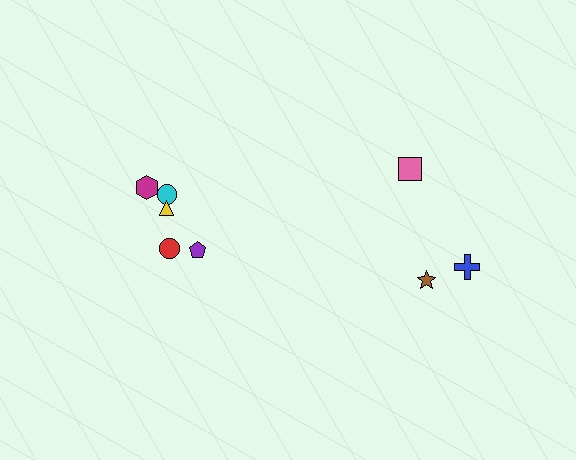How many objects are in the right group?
There are 3 objects.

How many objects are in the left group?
There are 5 objects.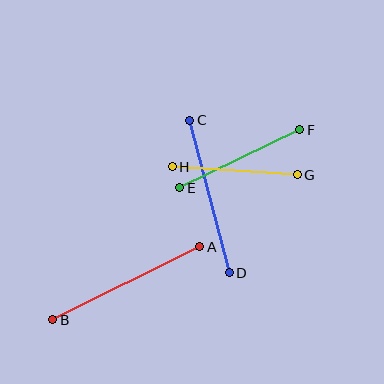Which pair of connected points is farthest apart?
Points A and B are farthest apart.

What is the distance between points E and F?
The distance is approximately 134 pixels.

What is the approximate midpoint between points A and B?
The midpoint is at approximately (126, 283) pixels.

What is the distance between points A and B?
The distance is approximately 164 pixels.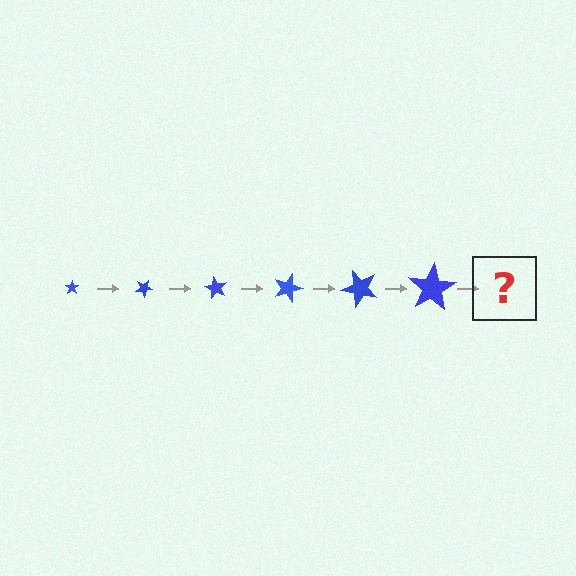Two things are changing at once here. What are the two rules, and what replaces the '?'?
The two rules are that the star grows larger each step and it rotates 30 degrees each step. The '?' should be a star, larger than the previous one and rotated 180 degrees from the start.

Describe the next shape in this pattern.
It should be a star, larger than the previous one and rotated 180 degrees from the start.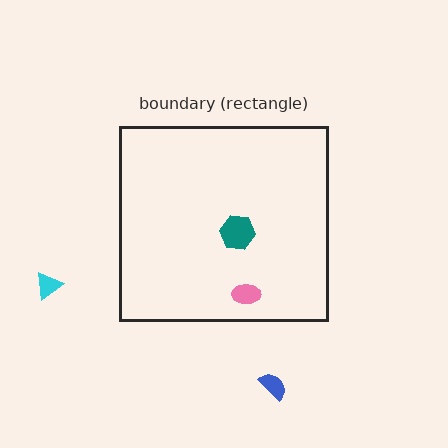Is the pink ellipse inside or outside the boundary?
Inside.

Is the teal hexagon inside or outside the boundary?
Inside.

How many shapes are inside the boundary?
2 inside, 2 outside.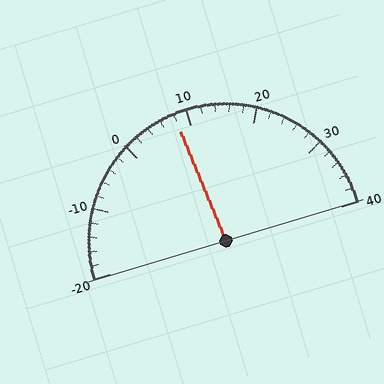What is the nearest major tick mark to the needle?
The nearest major tick mark is 10.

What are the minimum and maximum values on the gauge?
The gauge ranges from -20 to 40.